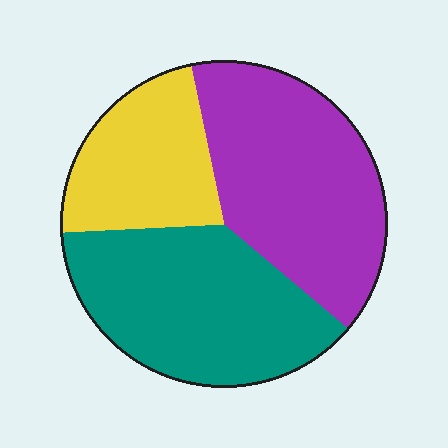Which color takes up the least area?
Yellow, at roughly 25%.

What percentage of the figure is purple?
Purple covers roughly 40% of the figure.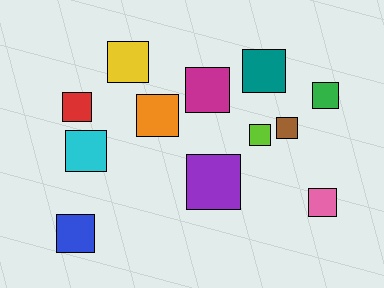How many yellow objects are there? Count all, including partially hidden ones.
There is 1 yellow object.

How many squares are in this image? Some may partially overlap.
There are 12 squares.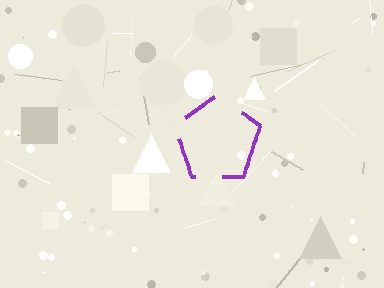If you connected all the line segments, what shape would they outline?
They would outline a pentagon.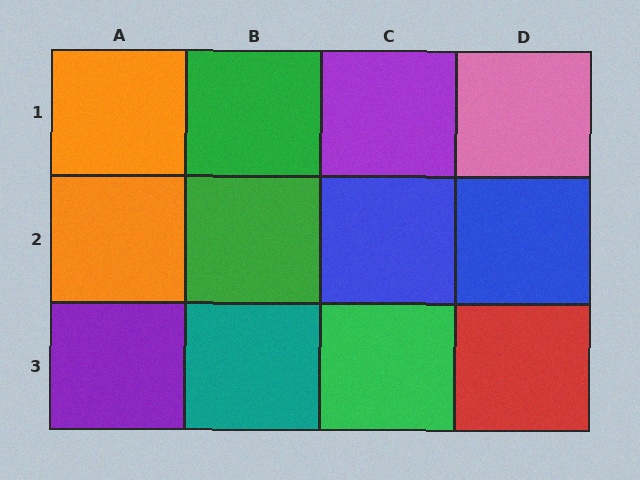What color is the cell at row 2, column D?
Blue.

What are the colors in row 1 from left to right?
Orange, green, purple, pink.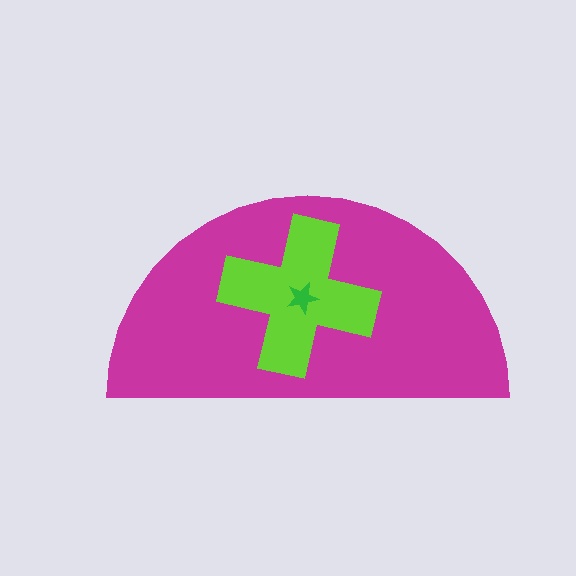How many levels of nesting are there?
3.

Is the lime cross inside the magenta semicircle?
Yes.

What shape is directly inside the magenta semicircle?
The lime cross.